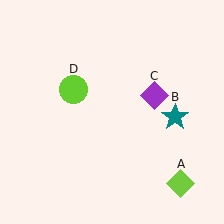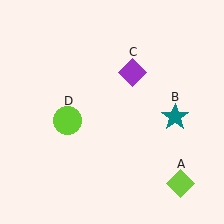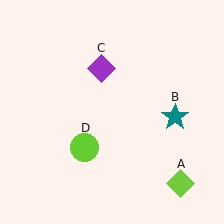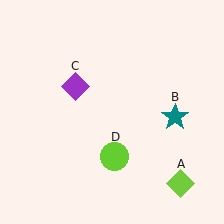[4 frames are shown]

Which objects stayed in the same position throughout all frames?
Lime diamond (object A) and teal star (object B) remained stationary.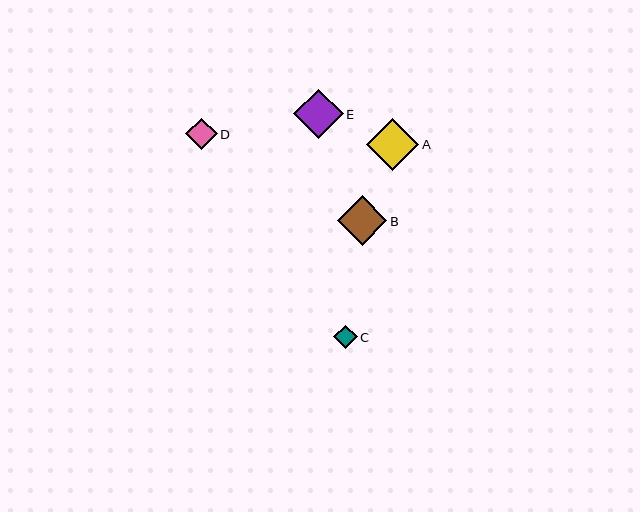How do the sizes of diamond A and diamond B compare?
Diamond A and diamond B are approximately the same size.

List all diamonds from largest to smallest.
From largest to smallest: A, E, B, D, C.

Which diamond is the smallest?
Diamond C is the smallest with a size of approximately 24 pixels.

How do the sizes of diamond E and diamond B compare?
Diamond E and diamond B are approximately the same size.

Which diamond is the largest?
Diamond A is the largest with a size of approximately 52 pixels.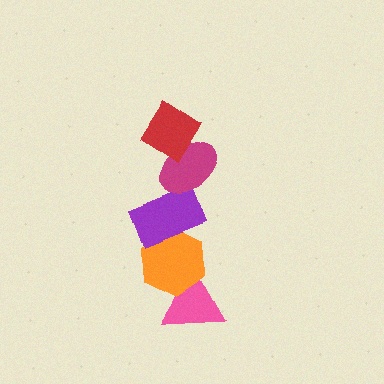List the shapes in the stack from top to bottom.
From top to bottom: the red diamond, the magenta ellipse, the purple rectangle, the orange hexagon, the pink triangle.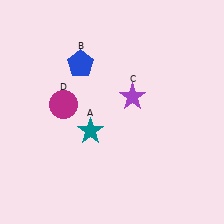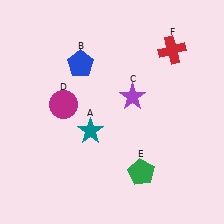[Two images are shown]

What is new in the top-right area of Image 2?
A red cross (F) was added in the top-right area of Image 2.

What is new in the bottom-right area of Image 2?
A green pentagon (E) was added in the bottom-right area of Image 2.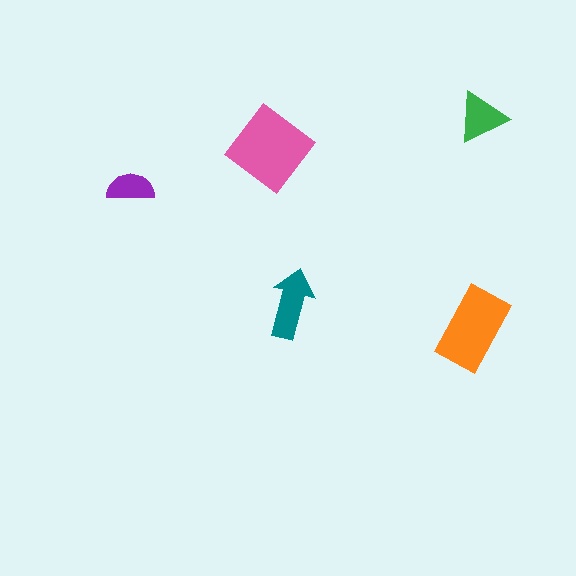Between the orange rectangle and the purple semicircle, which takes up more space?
The orange rectangle.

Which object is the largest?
The pink diamond.